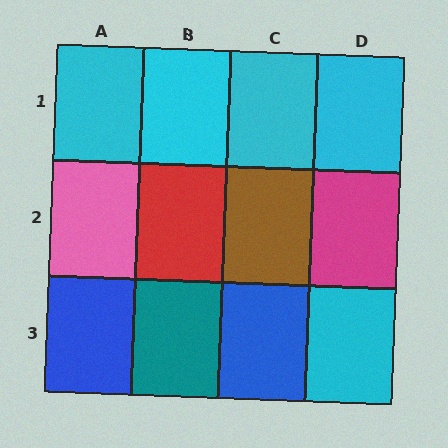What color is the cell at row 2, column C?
Brown.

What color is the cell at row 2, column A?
Pink.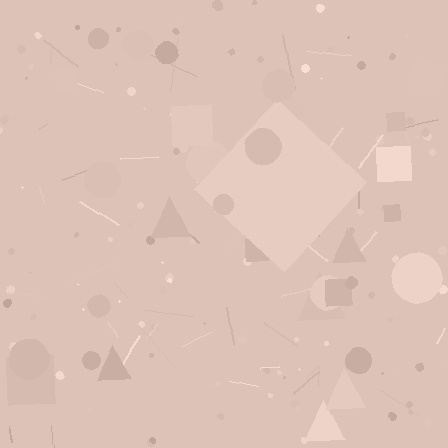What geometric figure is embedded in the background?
A diamond is embedded in the background.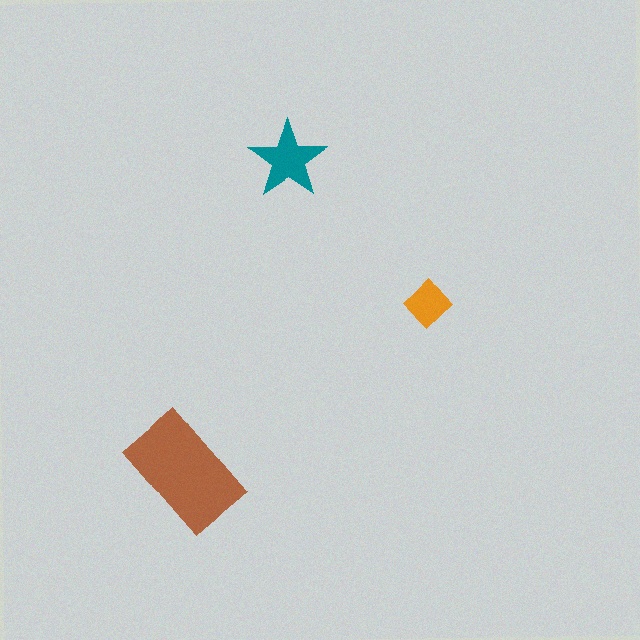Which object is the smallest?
The orange diamond.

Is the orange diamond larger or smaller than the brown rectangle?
Smaller.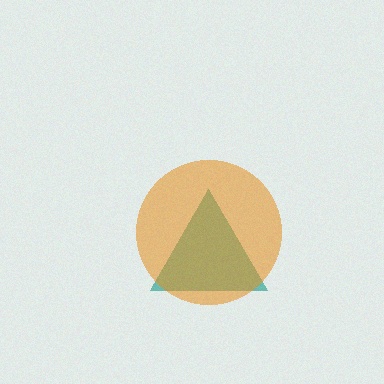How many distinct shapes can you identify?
There are 2 distinct shapes: a teal triangle, an orange circle.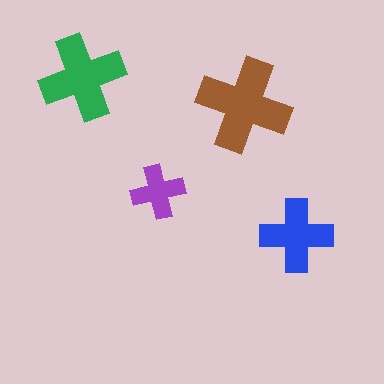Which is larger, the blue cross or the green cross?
The green one.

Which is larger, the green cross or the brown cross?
The brown one.